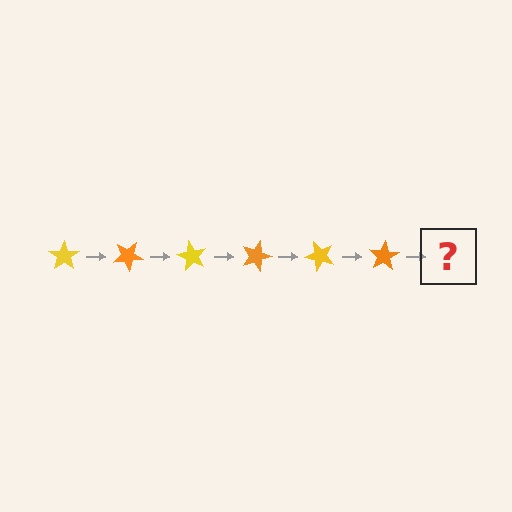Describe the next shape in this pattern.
It should be a yellow star, rotated 180 degrees from the start.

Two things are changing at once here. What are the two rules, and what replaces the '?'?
The two rules are that it rotates 30 degrees each step and the color cycles through yellow and orange. The '?' should be a yellow star, rotated 180 degrees from the start.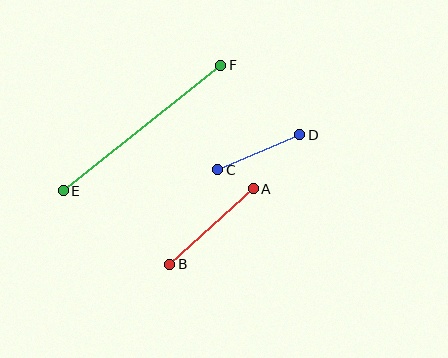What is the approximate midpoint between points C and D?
The midpoint is at approximately (259, 152) pixels.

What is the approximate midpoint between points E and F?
The midpoint is at approximately (142, 128) pixels.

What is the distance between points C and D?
The distance is approximately 89 pixels.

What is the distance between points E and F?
The distance is approximately 201 pixels.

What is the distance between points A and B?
The distance is approximately 112 pixels.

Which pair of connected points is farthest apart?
Points E and F are farthest apart.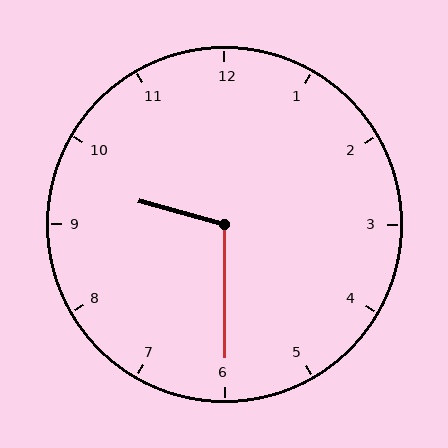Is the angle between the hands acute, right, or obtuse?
It is obtuse.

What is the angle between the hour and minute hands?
Approximately 105 degrees.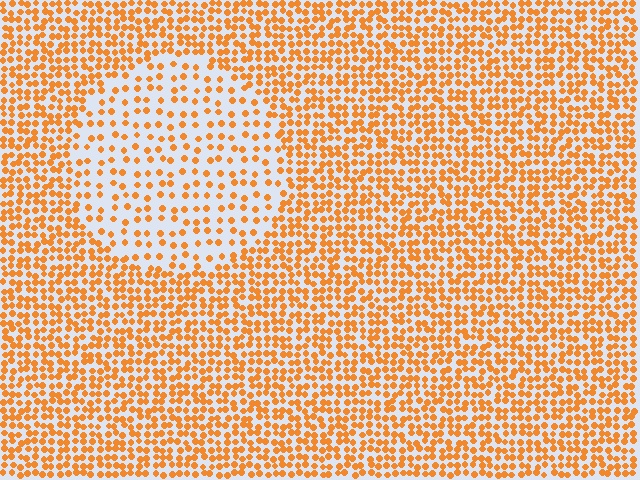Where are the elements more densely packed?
The elements are more densely packed outside the circle boundary.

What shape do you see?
I see a circle.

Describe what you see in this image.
The image contains small orange elements arranged at two different densities. A circle-shaped region is visible where the elements are less densely packed than the surrounding area.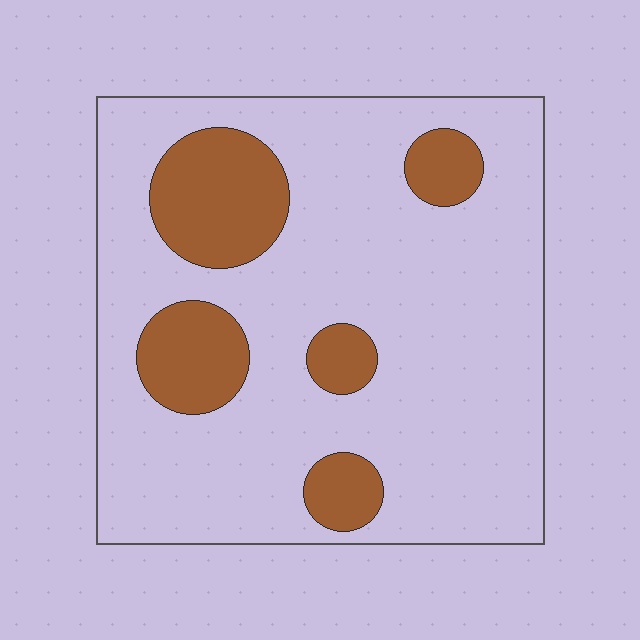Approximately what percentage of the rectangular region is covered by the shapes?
Approximately 20%.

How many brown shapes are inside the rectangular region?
5.